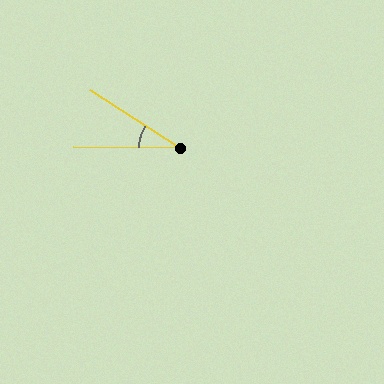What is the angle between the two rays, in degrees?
Approximately 32 degrees.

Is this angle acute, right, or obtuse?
It is acute.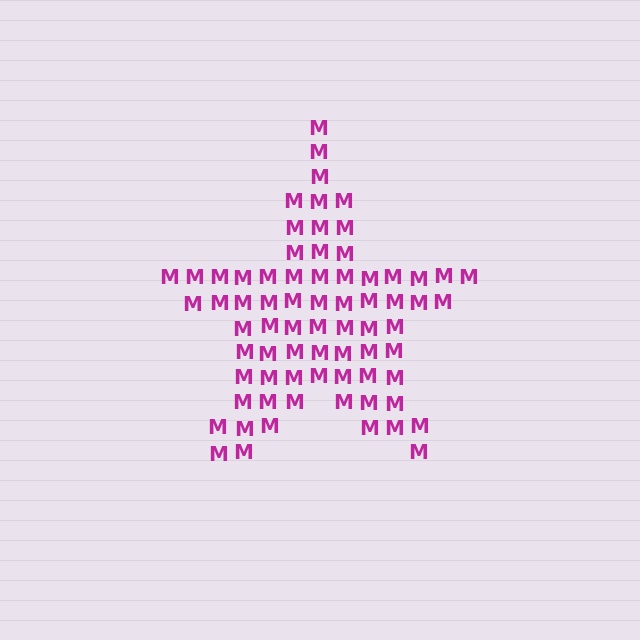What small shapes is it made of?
It is made of small letter M's.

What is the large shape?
The large shape is a star.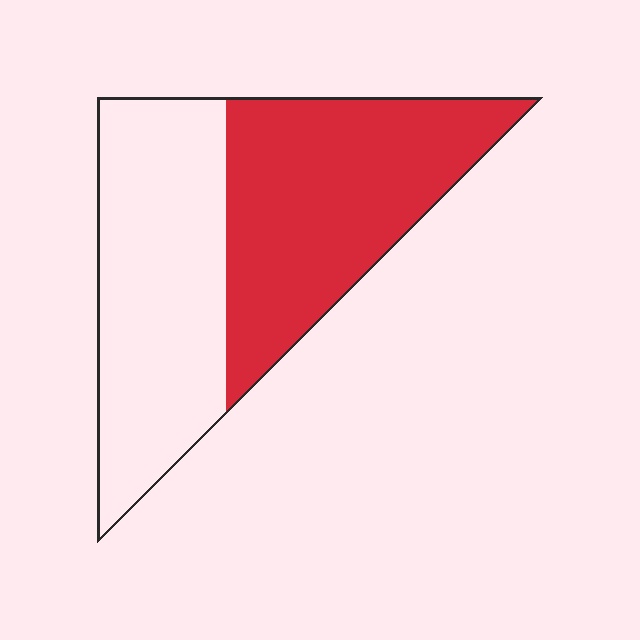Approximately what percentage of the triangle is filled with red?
Approximately 50%.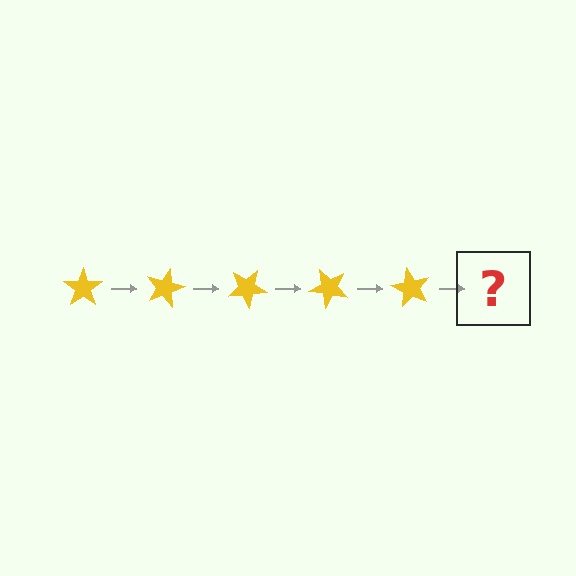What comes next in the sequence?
The next element should be a yellow star rotated 75 degrees.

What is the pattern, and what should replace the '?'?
The pattern is that the star rotates 15 degrees each step. The '?' should be a yellow star rotated 75 degrees.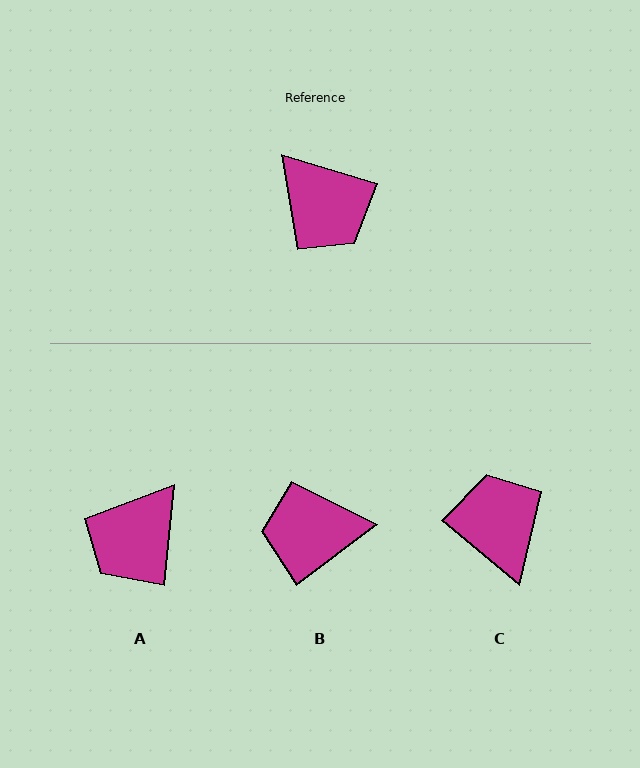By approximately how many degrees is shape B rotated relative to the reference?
Approximately 126 degrees clockwise.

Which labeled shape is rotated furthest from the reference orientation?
C, about 157 degrees away.